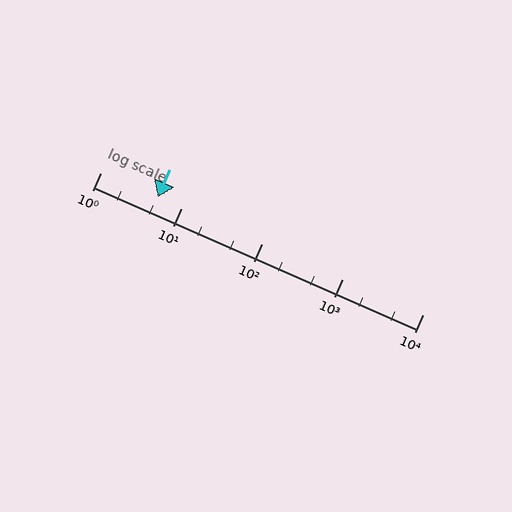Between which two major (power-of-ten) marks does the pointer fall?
The pointer is between 1 and 10.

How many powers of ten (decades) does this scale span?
The scale spans 4 decades, from 1 to 10000.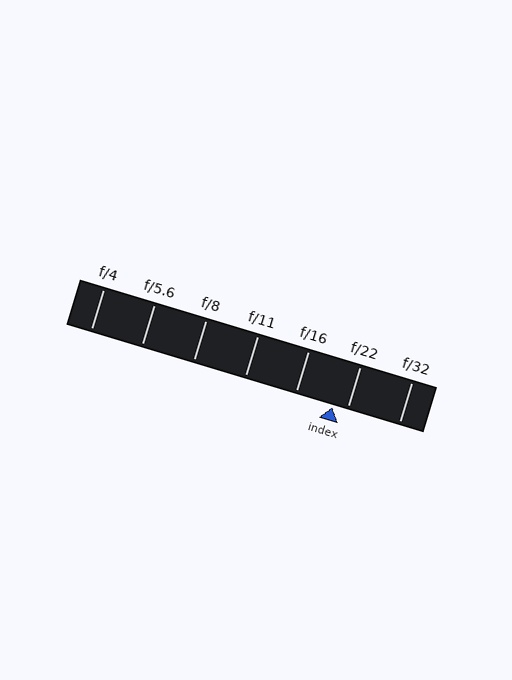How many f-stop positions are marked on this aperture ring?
There are 7 f-stop positions marked.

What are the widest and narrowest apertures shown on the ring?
The widest aperture shown is f/4 and the narrowest is f/32.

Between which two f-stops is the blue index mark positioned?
The index mark is between f/16 and f/22.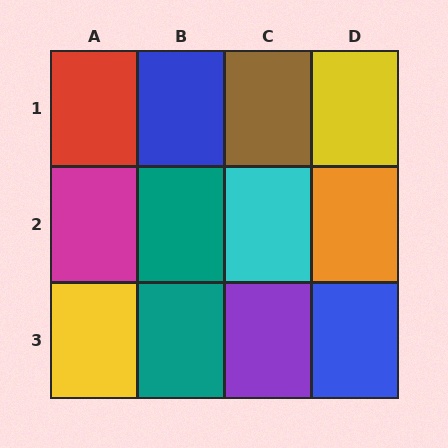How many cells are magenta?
1 cell is magenta.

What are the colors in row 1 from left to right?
Red, blue, brown, yellow.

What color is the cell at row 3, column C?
Purple.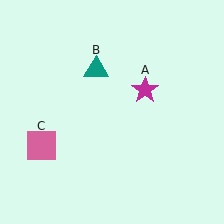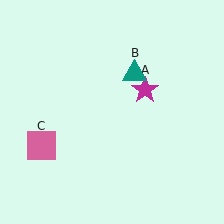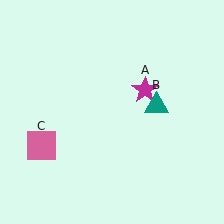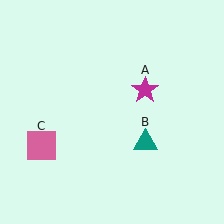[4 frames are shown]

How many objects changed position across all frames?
1 object changed position: teal triangle (object B).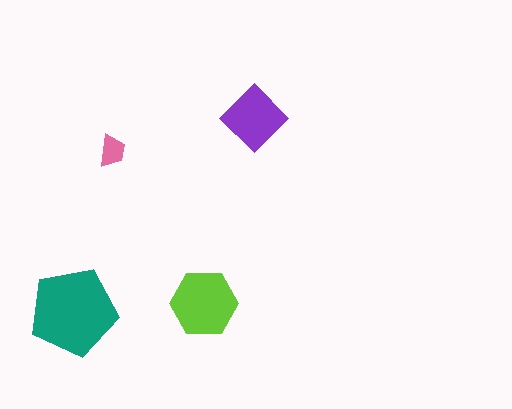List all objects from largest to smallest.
The teal pentagon, the lime hexagon, the purple diamond, the pink trapezoid.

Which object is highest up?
The purple diamond is topmost.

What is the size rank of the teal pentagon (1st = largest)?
1st.